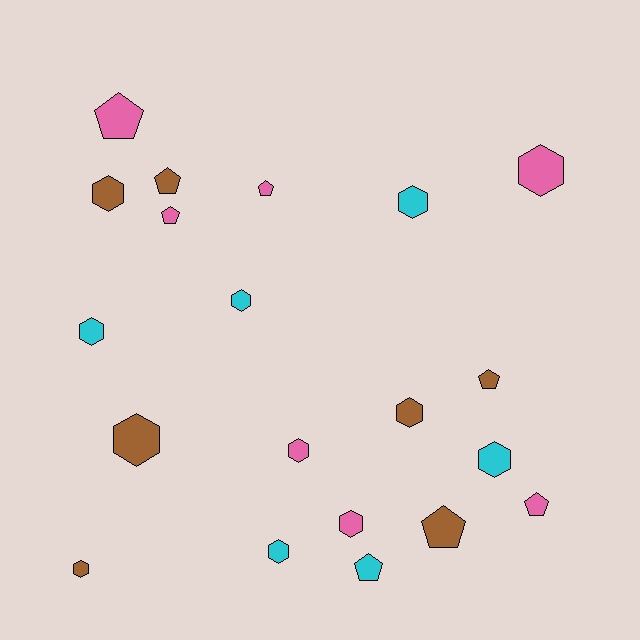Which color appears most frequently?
Brown, with 7 objects.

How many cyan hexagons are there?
There are 5 cyan hexagons.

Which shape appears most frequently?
Hexagon, with 12 objects.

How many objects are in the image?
There are 20 objects.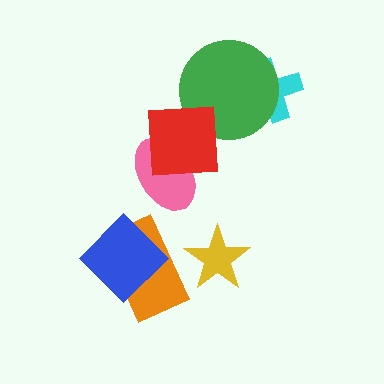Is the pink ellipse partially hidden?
Yes, it is partially covered by another shape.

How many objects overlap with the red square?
2 objects overlap with the red square.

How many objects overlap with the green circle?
2 objects overlap with the green circle.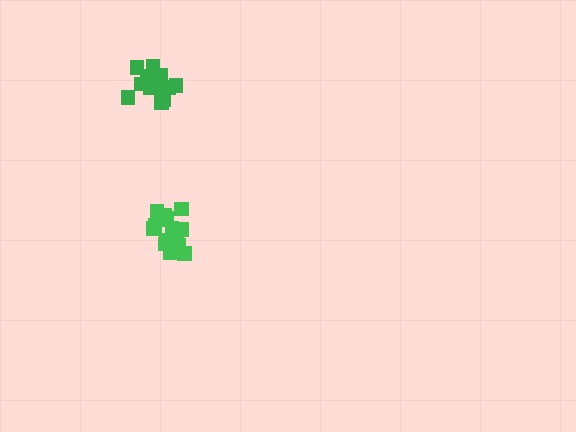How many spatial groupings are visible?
There are 2 spatial groupings.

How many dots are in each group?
Group 1: 15 dots, Group 2: 13 dots (28 total).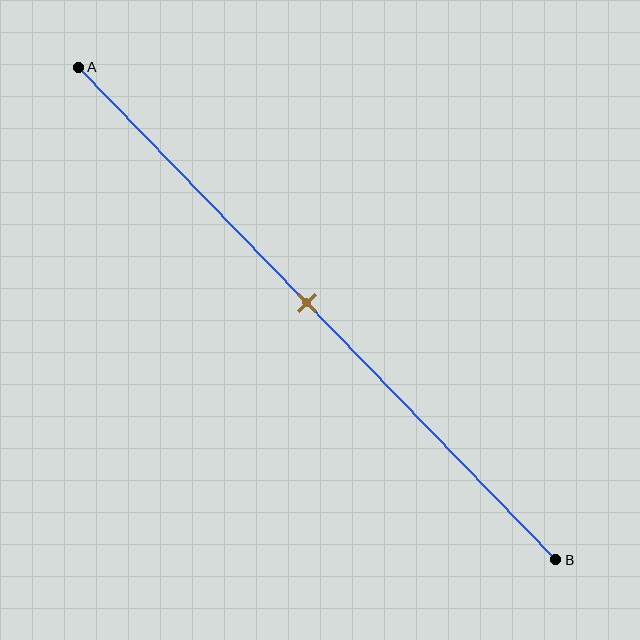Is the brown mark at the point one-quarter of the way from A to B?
No, the mark is at about 50% from A, not at the 25% one-quarter point.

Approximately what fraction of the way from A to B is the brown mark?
The brown mark is approximately 50% of the way from A to B.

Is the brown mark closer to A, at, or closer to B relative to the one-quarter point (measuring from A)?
The brown mark is closer to point B than the one-quarter point of segment AB.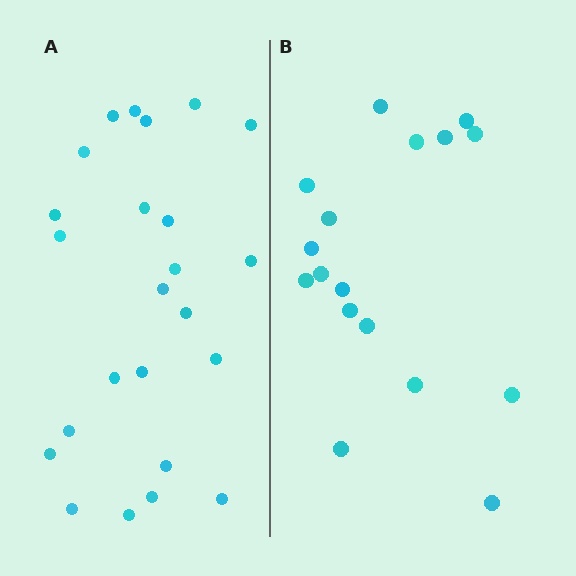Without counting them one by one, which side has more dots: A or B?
Region A (the left region) has more dots.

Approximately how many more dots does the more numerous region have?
Region A has roughly 8 or so more dots than region B.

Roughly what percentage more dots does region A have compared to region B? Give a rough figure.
About 40% more.